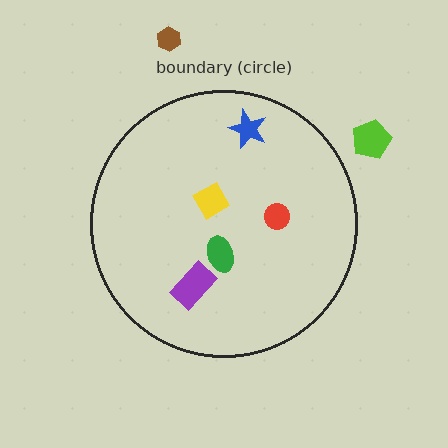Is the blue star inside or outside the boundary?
Inside.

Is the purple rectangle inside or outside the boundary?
Inside.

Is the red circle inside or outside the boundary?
Inside.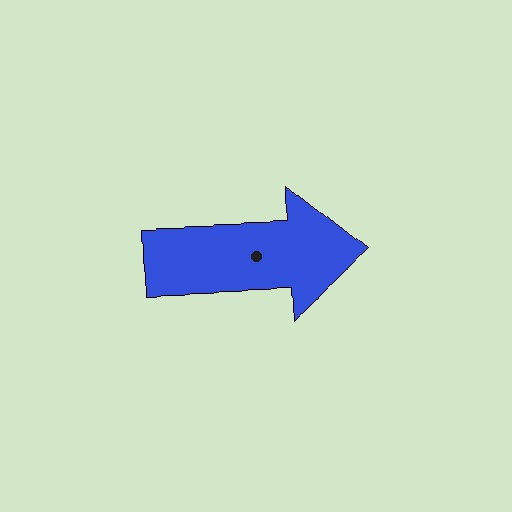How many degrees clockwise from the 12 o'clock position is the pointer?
Approximately 88 degrees.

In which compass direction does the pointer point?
East.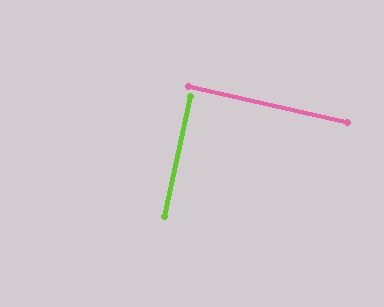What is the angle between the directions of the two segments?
Approximately 89 degrees.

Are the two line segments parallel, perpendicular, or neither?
Perpendicular — they meet at approximately 89°.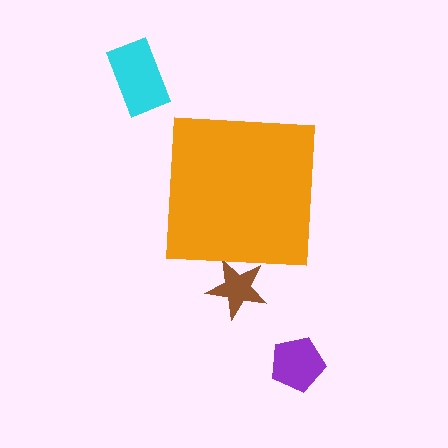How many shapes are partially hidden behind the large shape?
1 shape is partially hidden.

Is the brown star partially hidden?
Yes, the brown star is partially hidden behind the orange square.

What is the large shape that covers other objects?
An orange square.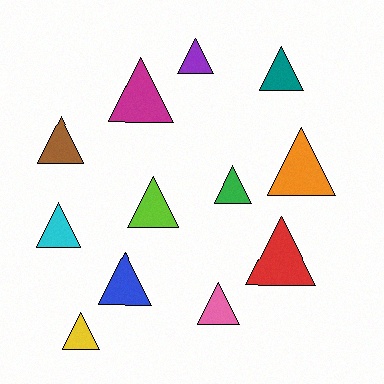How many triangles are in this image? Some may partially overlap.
There are 12 triangles.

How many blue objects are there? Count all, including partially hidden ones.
There is 1 blue object.